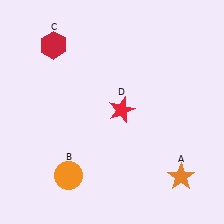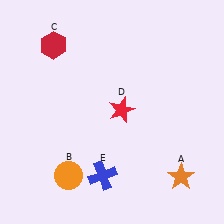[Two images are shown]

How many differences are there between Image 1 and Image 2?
There is 1 difference between the two images.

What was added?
A blue cross (E) was added in Image 2.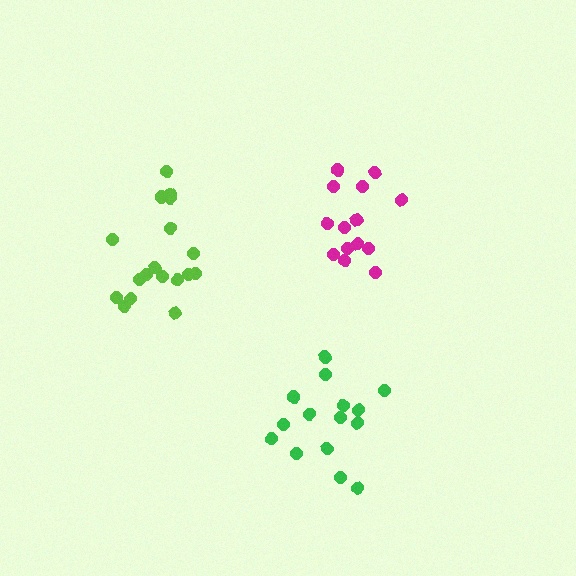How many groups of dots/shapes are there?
There are 3 groups.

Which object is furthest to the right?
The magenta cluster is rightmost.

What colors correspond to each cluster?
The clusters are colored: magenta, lime, green.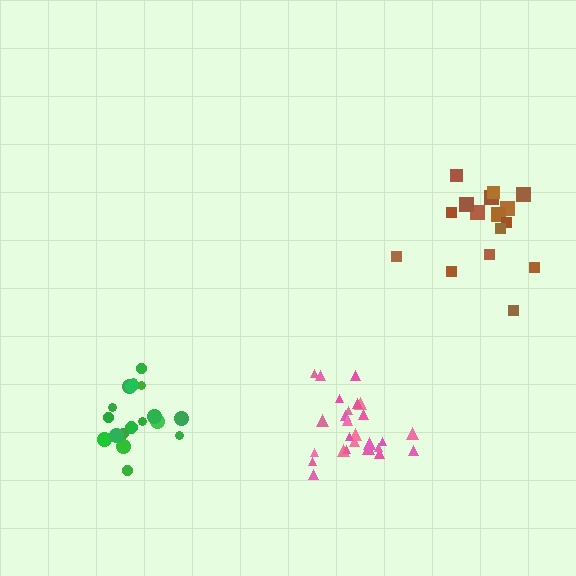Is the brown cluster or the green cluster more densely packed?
Green.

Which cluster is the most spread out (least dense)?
Brown.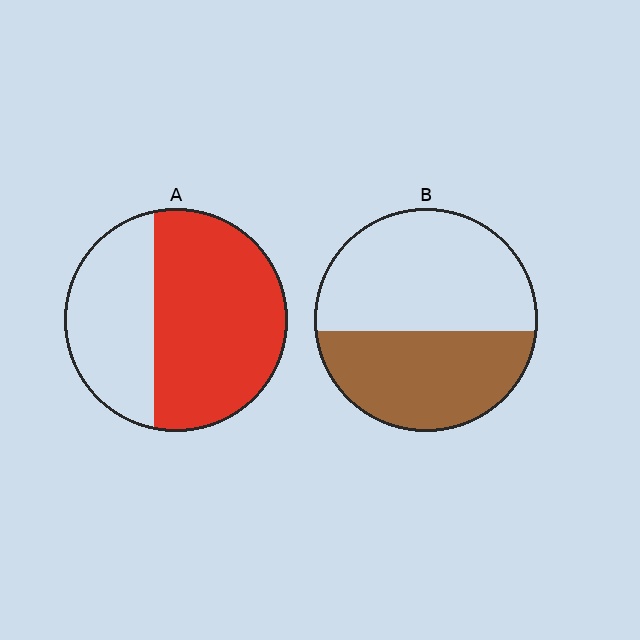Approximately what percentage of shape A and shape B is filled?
A is approximately 60% and B is approximately 45%.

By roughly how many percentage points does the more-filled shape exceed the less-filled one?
By roughly 20 percentage points (A over B).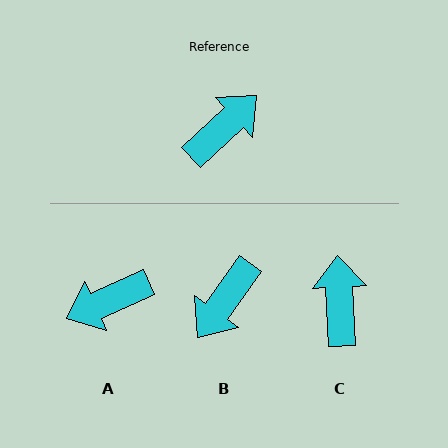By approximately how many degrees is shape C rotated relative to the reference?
Approximately 49 degrees counter-clockwise.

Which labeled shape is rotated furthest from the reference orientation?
B, about 169 degrees away.